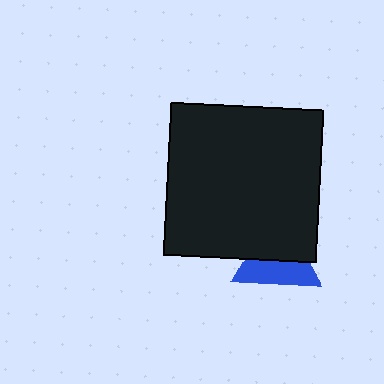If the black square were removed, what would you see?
You would see the complete blue triangle.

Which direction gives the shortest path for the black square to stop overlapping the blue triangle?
Moving up gives the shortest separation.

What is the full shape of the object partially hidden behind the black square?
The partially hidden object is a blue triangle.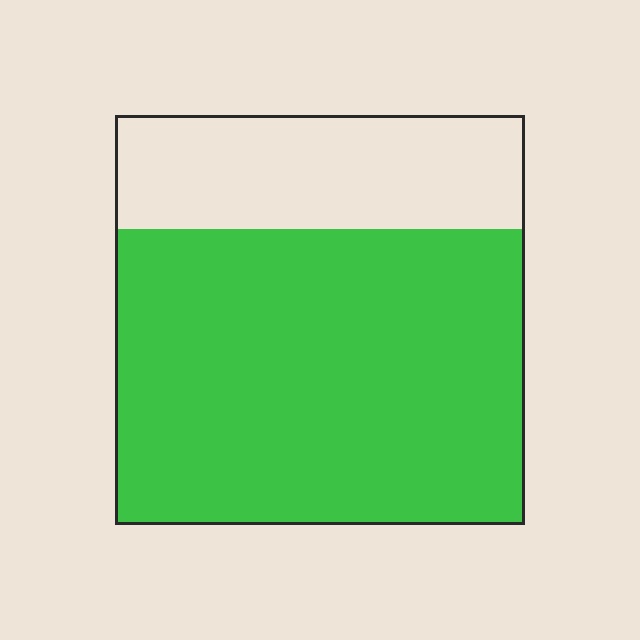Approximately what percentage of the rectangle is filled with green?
Approximately 70%.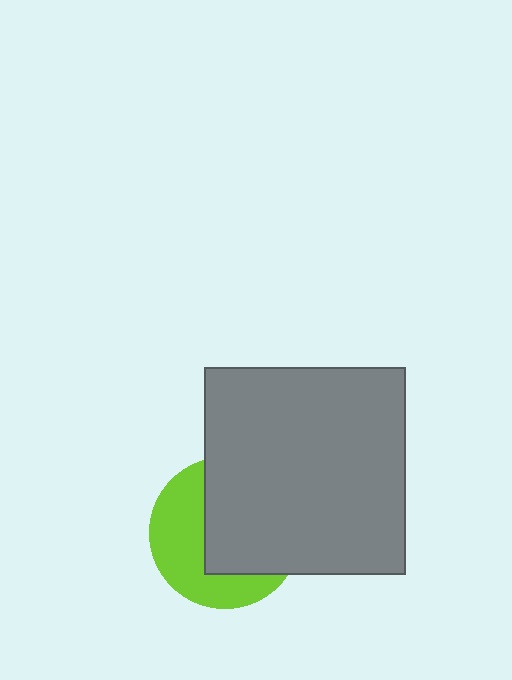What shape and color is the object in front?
The object in front is a gray rectangle.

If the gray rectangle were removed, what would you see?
You would see the complete lime circle.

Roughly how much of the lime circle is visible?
A small part of it is visible (roughly 44%).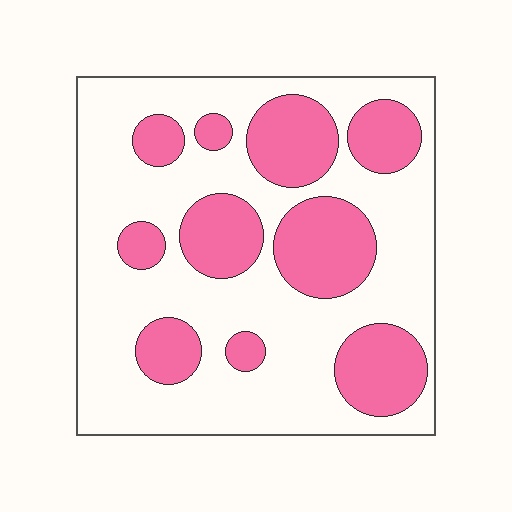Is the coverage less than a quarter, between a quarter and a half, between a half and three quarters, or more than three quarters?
Between a quarter and a half.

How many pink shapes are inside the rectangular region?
10.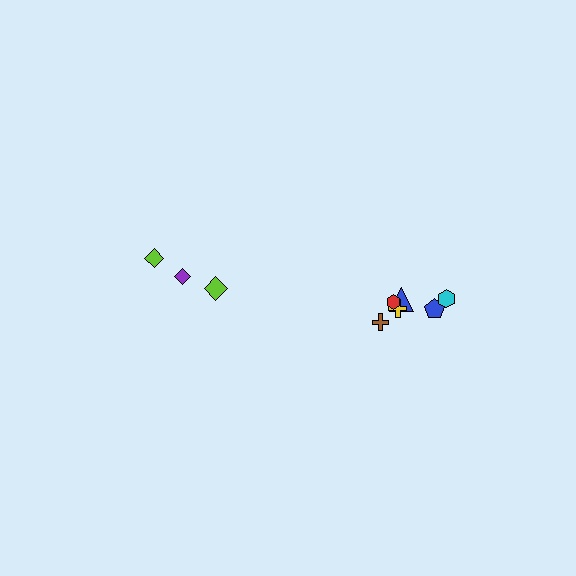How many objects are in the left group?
There are 3 objects.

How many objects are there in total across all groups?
There are 9 objects.